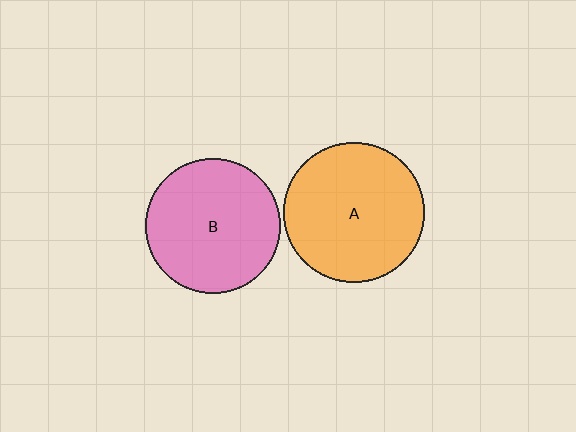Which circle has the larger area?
Circle A (orange).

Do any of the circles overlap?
No, none of the circles overlap.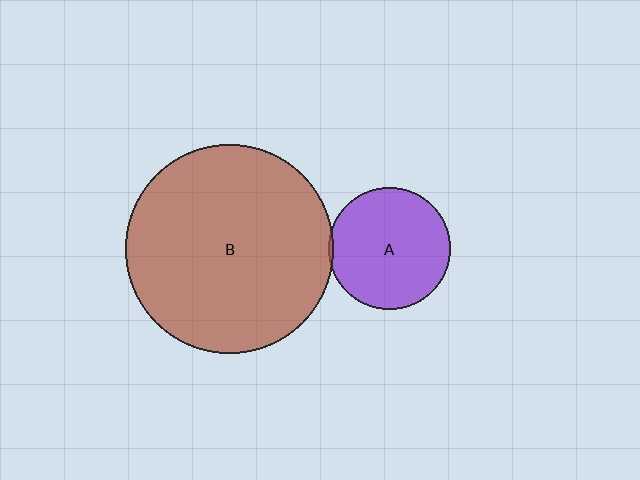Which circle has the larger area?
Circle B (brown).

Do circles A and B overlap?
Yes.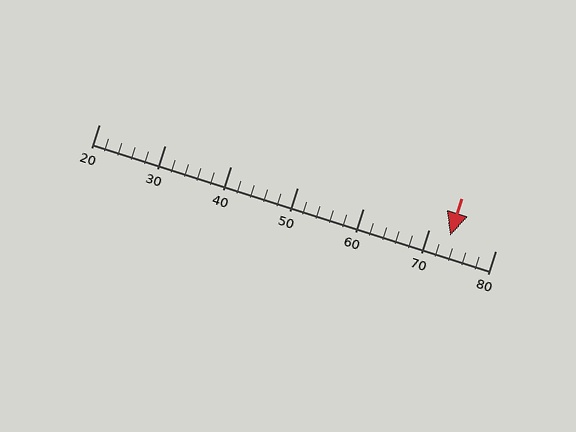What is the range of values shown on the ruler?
The ruler shows values from 20 to 80.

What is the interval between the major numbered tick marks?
The major tick marks are spaced 10 units apart.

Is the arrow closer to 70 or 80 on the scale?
The arrow is closer to 70.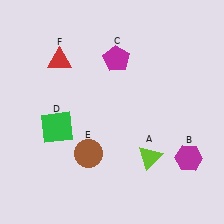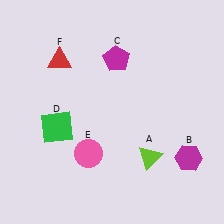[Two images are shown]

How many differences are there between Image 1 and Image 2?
There is 1 difference between the two images.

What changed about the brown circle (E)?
In Image 1, E is brown. In Image 2, it changed to pink.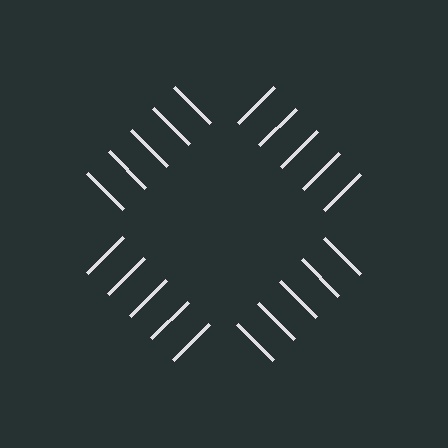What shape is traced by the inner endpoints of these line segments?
An illusory square — the line segments terminate on its edges but no continuous stroke is drawn.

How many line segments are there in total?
20 — 5 along each of the 4 edges.